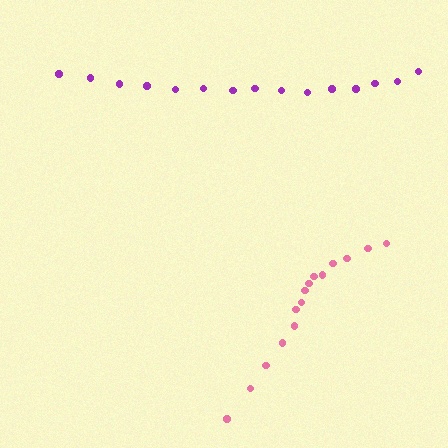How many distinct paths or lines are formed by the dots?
There are 2 distinct paths.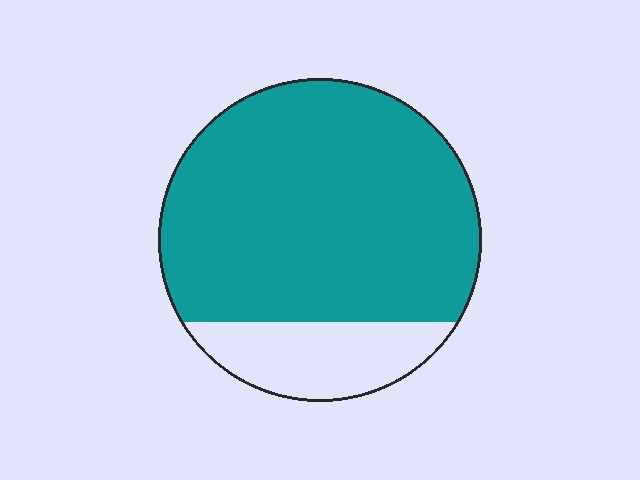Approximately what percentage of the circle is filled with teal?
Approximately 80%.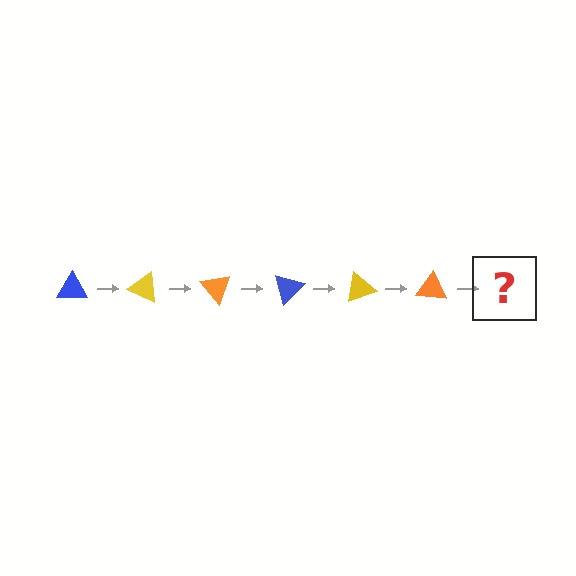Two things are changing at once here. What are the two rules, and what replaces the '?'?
The two rules are that it rotates 25 degrees each step and the color cycles through blue, yellow, and orange. The '?' should be a blue triangle, rotated 150 degrees from the start.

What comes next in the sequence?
The next element should be a blue triangle, rotated 150 degrees from the start.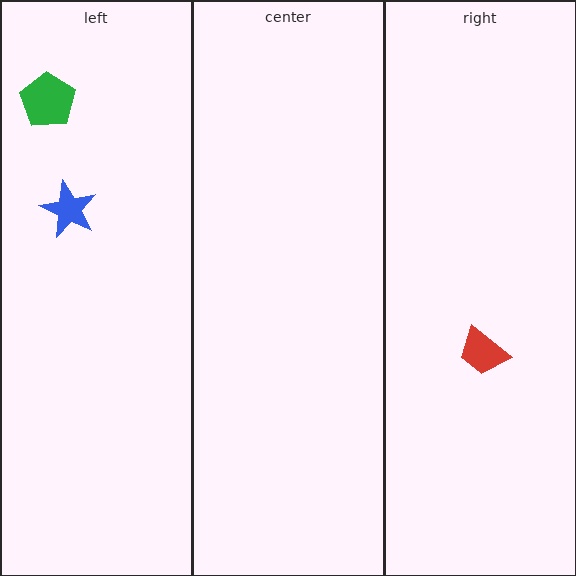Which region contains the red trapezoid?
The right region.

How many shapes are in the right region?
1.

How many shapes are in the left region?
2.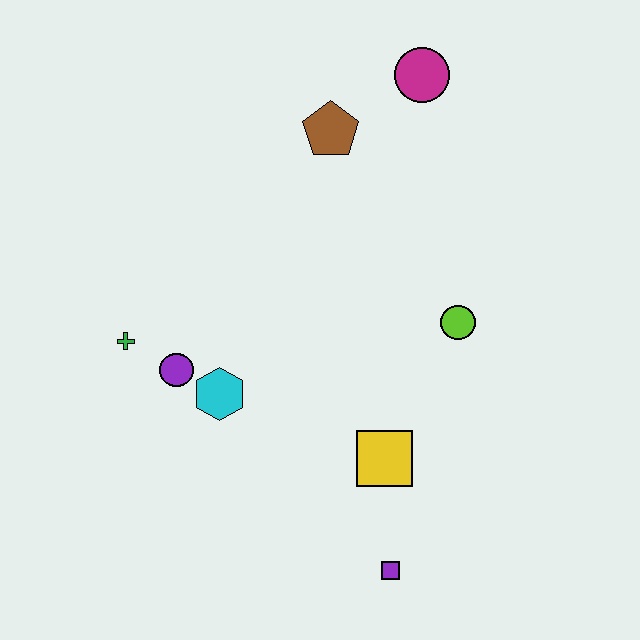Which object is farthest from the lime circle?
The green cross is farthest from the lime circle.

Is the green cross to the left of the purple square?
Yes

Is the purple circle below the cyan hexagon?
No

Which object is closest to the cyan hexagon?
The purple circle is closest to the cyan hexagon.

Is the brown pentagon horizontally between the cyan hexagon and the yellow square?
Yes